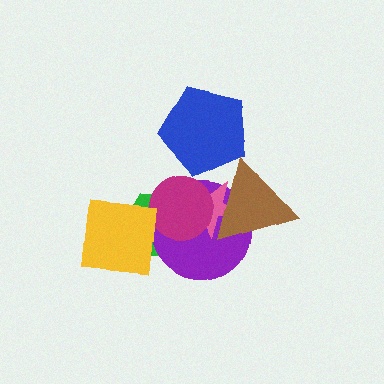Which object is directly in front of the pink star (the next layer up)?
The magenta circle is directly in front of the pink star.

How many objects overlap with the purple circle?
5 objects overlap with the purple circle.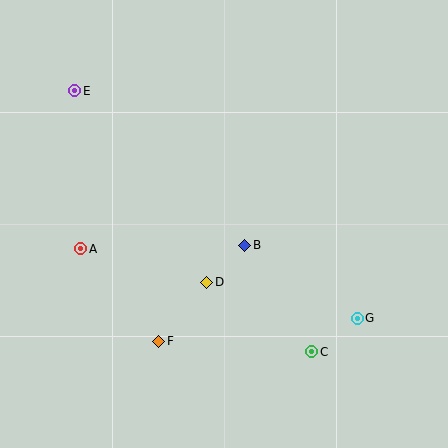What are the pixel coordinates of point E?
Point E is at (75, 91).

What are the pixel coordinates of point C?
Point C is at (312, 352).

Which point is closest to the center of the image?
Point B at (245, 245) is closest to the center.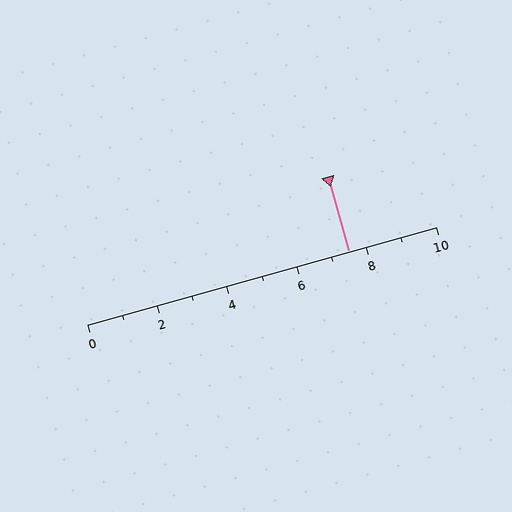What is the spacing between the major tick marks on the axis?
The major ticks are spaced 2 apart.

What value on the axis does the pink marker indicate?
The marker indicates approximately 7.5.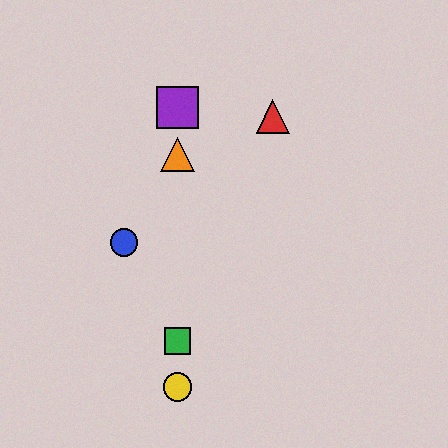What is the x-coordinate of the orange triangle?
The orange triangle is at x≈178.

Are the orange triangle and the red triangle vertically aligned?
No, the orange triangle is at x≈178 and the red triangle is at x≈273.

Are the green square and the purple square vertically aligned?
Yes, both are at x≈178.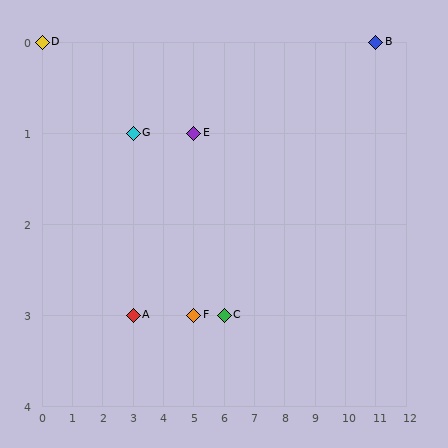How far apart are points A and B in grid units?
Points A and B are 8 columns and 3 rows apart (about 8.5 grid units diagonally).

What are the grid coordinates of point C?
Point C is at grid coordinates (6, 3).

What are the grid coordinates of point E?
Point E is at grid coordinates (5, 1).